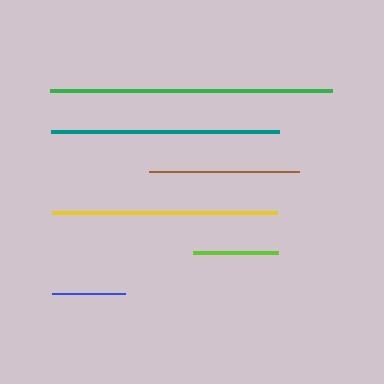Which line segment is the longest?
The green line is the longest at approximately 282 pixels.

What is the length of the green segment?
The green segment is approximately 282 pixels long.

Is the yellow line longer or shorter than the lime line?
The yellow line is longer than the lime line.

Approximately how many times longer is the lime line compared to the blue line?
The lime line is approximately 1.2 times the length of the blue line.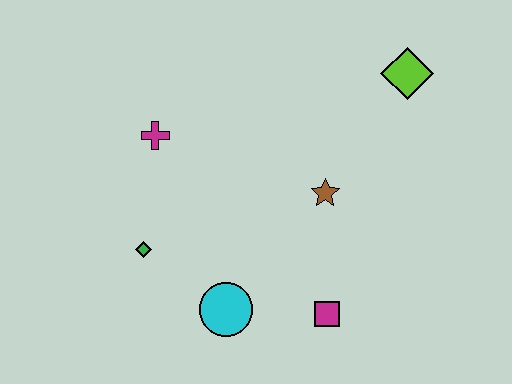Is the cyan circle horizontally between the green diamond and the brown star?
Yes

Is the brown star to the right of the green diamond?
Yes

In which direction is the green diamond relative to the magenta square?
The green diamond is to the left of the magenta square.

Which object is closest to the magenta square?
The cyan circle is closest to the magenta square.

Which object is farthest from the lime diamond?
The green diamond is farthest from the lime diamond.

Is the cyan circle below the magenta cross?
Yes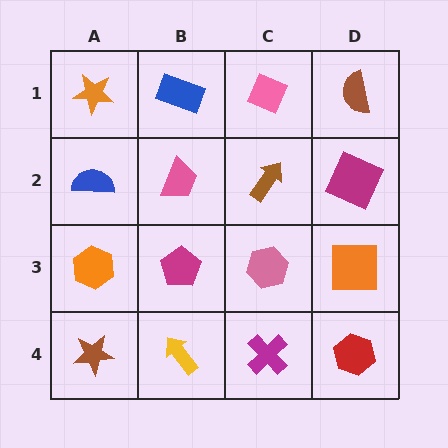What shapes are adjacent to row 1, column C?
A brown arrow (row 2, column C), a blue rectangle (row 1, column B), a brown semicircle (row 1, column D).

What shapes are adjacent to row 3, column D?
A magenta square (row 2, column D), a red hexagon (row 4, column D), a pink hexagon (row 3, column C).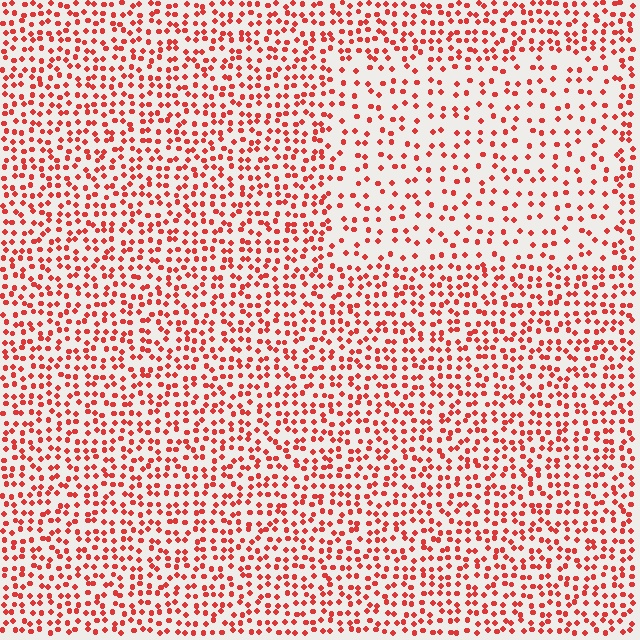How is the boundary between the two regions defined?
The boundary is defined by a change in element density (approximately 1.9x ratio). All elements are the same color, size, and shape.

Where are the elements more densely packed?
The elements are more densely packed outside the rectangle boundary.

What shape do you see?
I see a rectangle.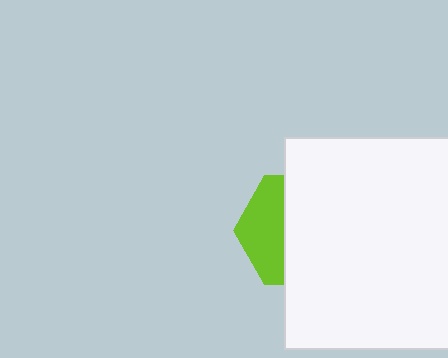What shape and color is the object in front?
The object in front is a white square.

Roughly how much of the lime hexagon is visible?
A small part of it is visible (roughly 37%).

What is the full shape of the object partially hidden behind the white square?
The partially hidden object is a lime hexagon.